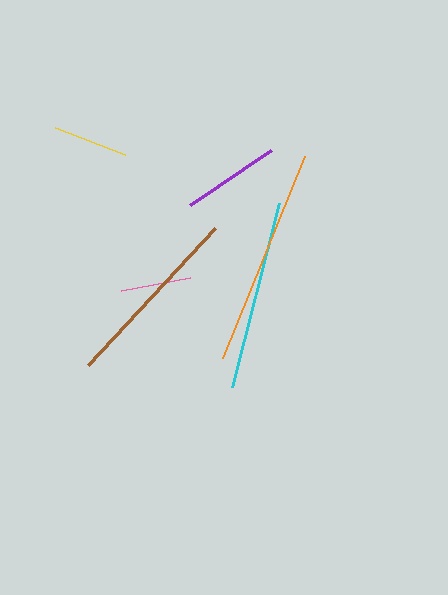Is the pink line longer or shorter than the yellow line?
The yellow line is longer than the pink line.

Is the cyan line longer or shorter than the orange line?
The orange line is longer than the cyan line.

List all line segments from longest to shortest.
From longest to shortest: orange, cyan, brown, purple, yellow, pink.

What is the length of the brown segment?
The brown segment is approximately 186 pixels long.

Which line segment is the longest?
The orange line is the longest at approximately 218 pixels.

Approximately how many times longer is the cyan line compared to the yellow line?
The cyan line is approximately 2.5 times the length of the yellow line.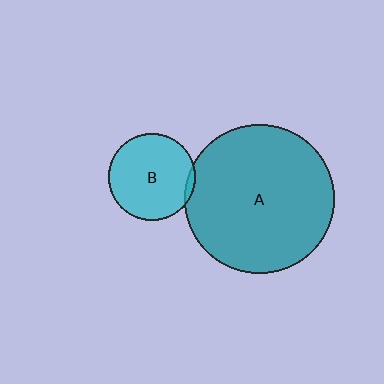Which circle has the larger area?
Circle A (teal).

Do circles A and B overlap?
Yes.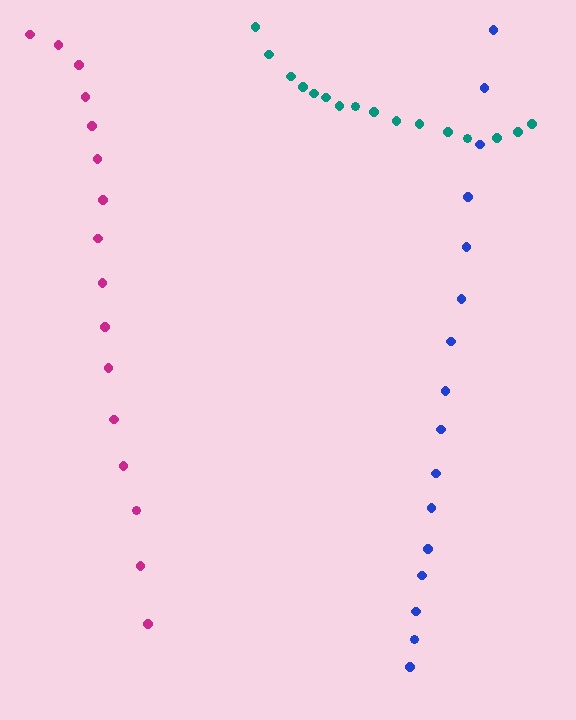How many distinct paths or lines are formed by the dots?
There are 3 distinct paths.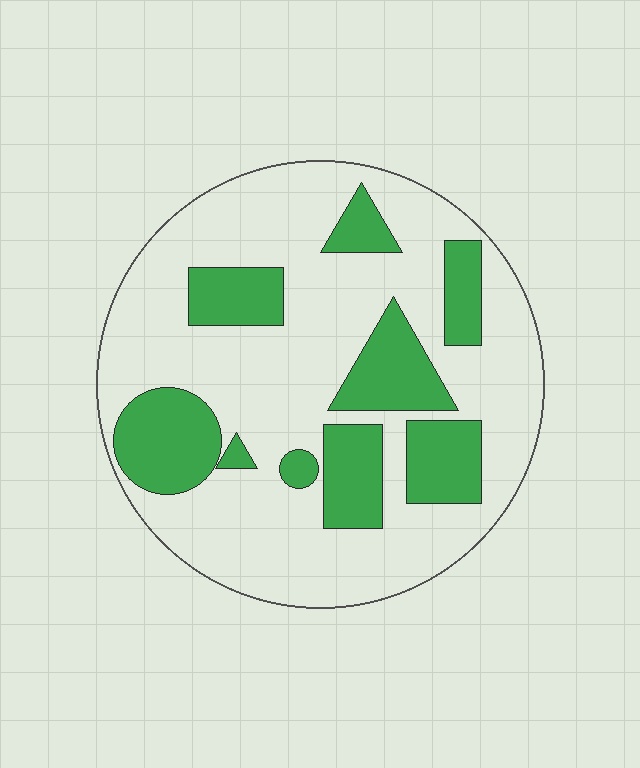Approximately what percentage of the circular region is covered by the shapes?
Approximately 30%.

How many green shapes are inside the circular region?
9.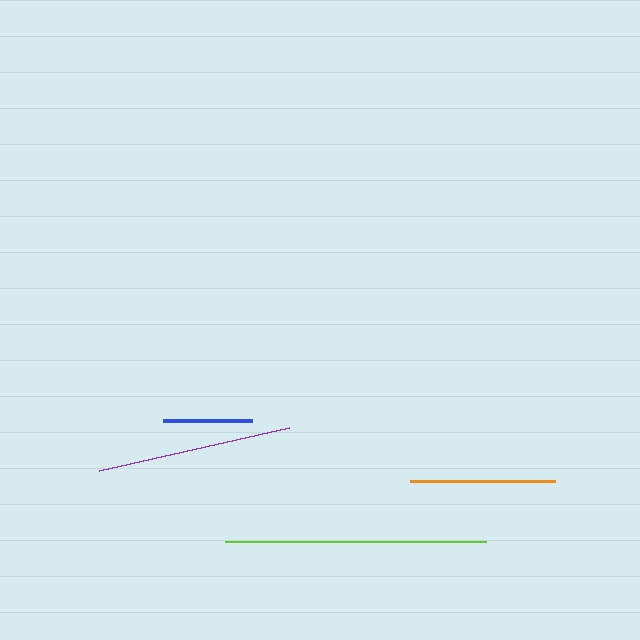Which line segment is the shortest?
The blue line is the shortest at approximately 89 pixels.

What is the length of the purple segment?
The purple segment is approximately 194 pixels long.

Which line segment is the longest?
The lime line is the longest at approximately 261 pixels.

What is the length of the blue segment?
The blue segment is approximately 89 pixels long.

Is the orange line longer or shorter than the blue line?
The orange line is longer than the blue line.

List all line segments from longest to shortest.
From longest to shortest: lime, purple, orange, blue.